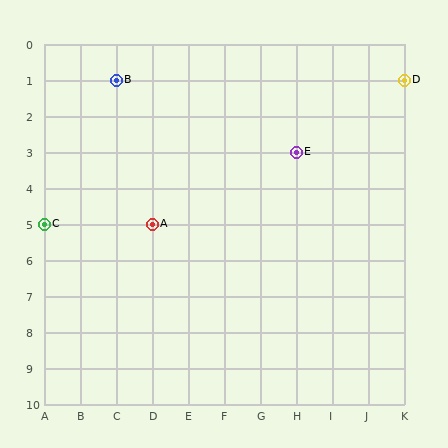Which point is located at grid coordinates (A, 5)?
Point C is at (A, 5).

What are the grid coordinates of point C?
Point C is at grid coordinates (A, 5).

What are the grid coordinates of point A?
Point A is at grid coordinates (D, 5).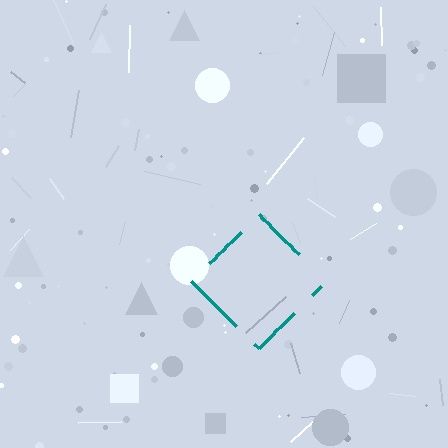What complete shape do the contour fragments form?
The contour fragments form a diamond.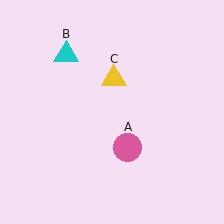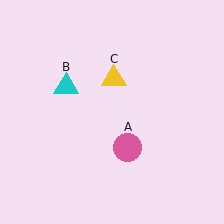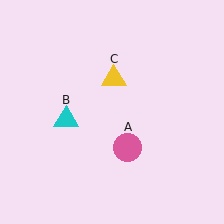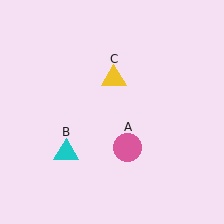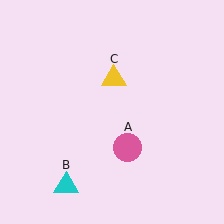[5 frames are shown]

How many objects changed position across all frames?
1 object changed position: cyan triangle (object B).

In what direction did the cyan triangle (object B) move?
The cyan triangle (object B) moved down.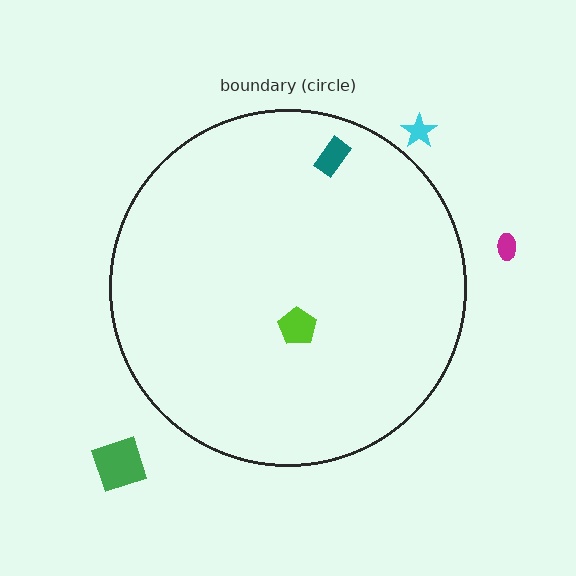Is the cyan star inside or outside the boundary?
Outside.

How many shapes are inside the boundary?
2 inside, 3 outside.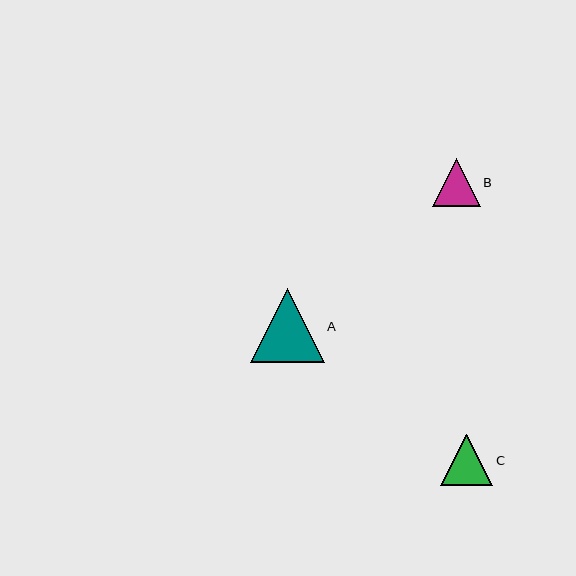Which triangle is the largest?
Triangle A is the largest with a size of approximately 74 pixels.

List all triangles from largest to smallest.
From largest to smallest: A, C, B.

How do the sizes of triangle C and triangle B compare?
Triangle C and triangle B are approximately the same size.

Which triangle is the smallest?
Triangle B is the smallest with a size of approximately 48 pixels.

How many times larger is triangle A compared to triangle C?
Triangle A is approximately 1.4 times the size of triangle C.